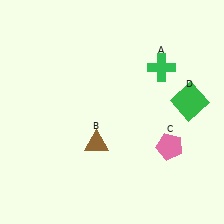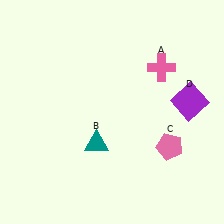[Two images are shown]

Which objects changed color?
A changed from green to pink. B changed from brown to teal. D changed from green to purple.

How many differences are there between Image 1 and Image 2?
There are 3 differences between the two images.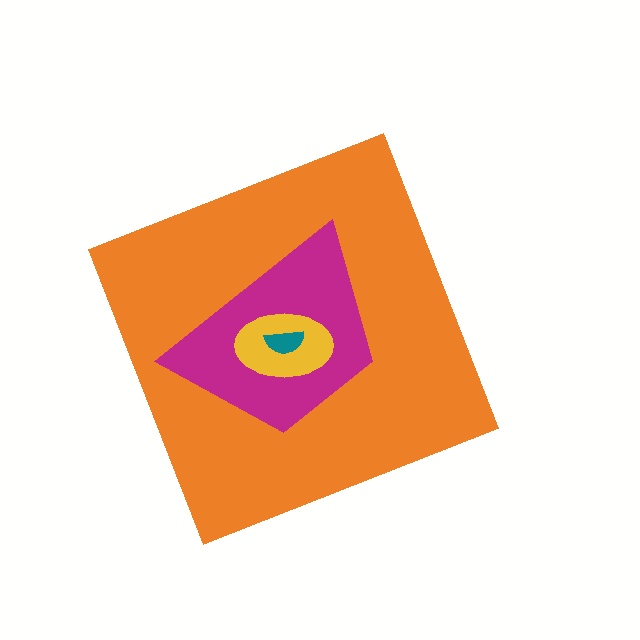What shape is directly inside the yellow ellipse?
The teal semicircle.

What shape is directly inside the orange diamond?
The magenta trapezoid.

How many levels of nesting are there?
4.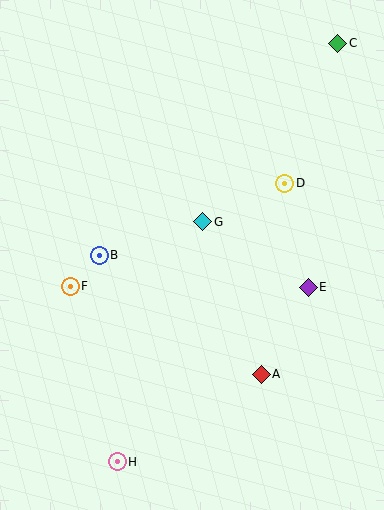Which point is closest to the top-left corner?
Point B is closest to the top-left corner.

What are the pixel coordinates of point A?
Point A is at (261, 374).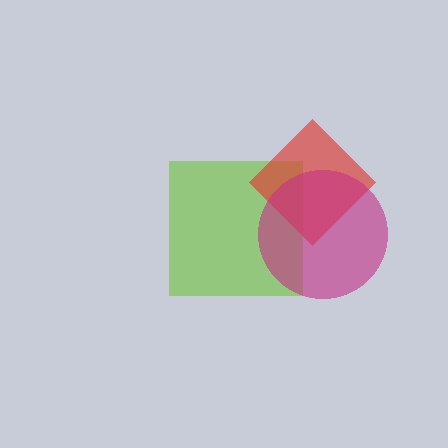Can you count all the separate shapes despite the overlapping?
Yes, there are 3 separate shapes.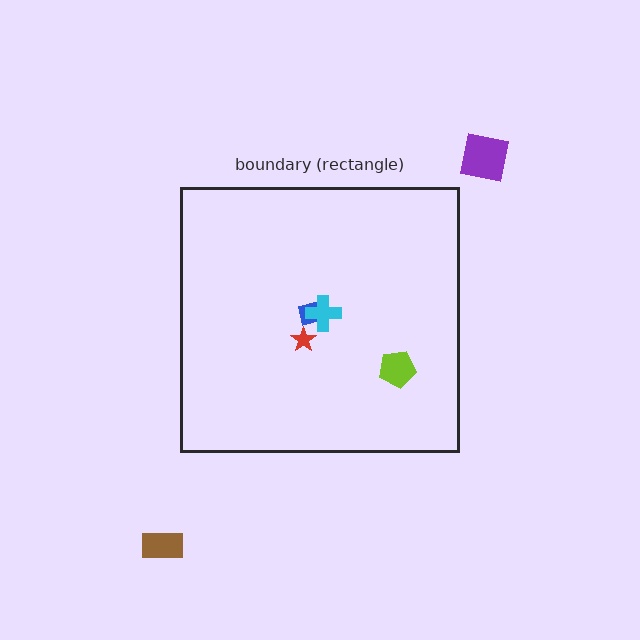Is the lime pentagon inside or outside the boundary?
Inside.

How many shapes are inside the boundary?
4 inside, 2 outside.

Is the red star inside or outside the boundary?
Inside.